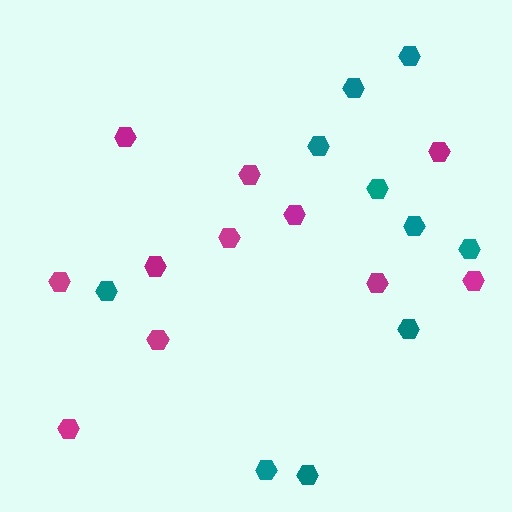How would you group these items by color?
There are 2 groups: one group of teal hexagons (10) and one group of magenta hexagons (11).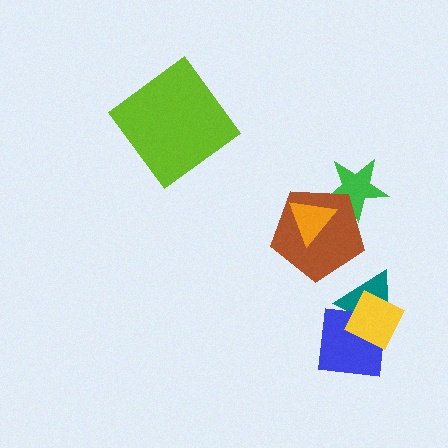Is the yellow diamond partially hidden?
No, no other shape covers it.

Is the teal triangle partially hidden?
Yes, it is partially covered by another shape.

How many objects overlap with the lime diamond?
0 objects overlap with the lime diamond.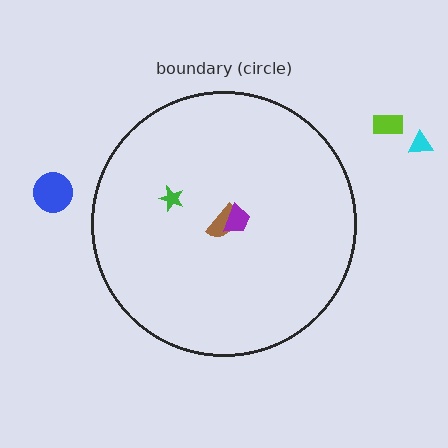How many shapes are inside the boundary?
3 inside, 3 outside.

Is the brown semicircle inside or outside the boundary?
Inside.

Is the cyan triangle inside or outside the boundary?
Outside.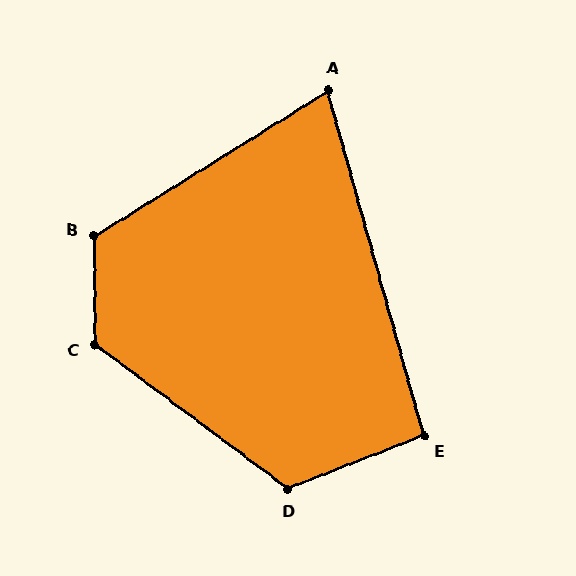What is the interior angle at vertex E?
Approximately 96 degrees (obtuse).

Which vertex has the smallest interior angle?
A, at approximately 74 degrees.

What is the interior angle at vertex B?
Approximately 121 degrees (obtuse).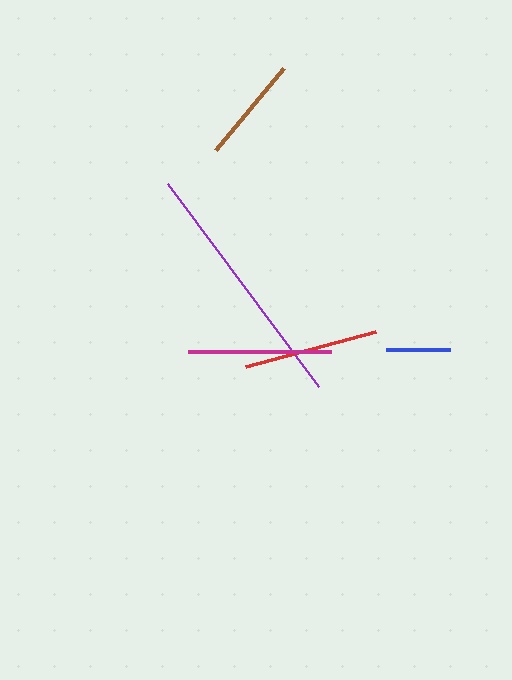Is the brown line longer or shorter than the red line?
The red line is longer than the brown line.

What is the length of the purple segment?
The purple segment is approximately 254 pixels long.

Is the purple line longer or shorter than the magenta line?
The purple line is longer than the magenta line.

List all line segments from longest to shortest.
From longest to shortest: purple, magenta, red, brown, blue.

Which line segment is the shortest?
The blue line is the shortest at approximately 65 pixels.